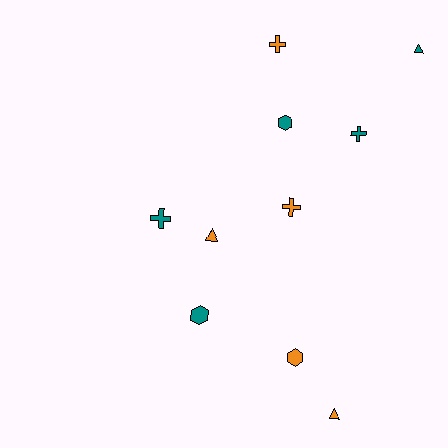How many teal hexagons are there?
There are 2 teal hexagons.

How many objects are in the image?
There are 10 objects.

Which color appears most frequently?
Teal, with 5 objects.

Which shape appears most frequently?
Cross, with 4 objects.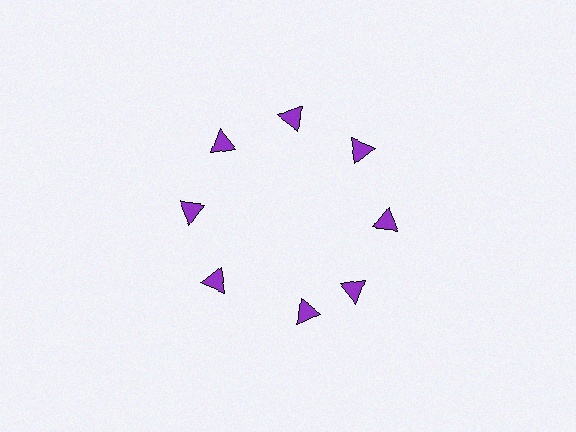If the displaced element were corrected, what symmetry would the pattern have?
It would have 8-fold rotational symmetry — the pattern would map onto itself every 45 degrees.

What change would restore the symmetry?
The symmetry would be restored by rotating it back into even spacing with its neighbors so that all 8 triangles sit at equal angles and equal distance from the center.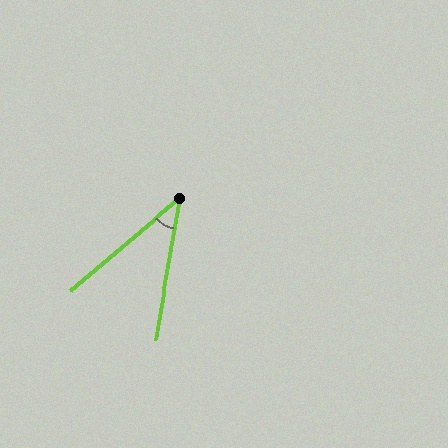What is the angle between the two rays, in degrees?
Approximately 39 degrees.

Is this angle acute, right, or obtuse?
It is acute.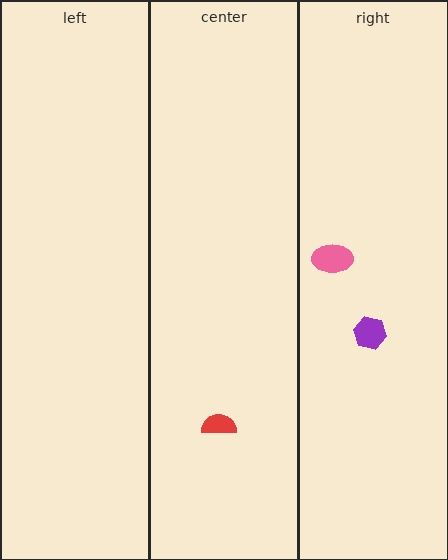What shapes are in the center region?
The red semicircle.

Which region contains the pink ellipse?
The right region.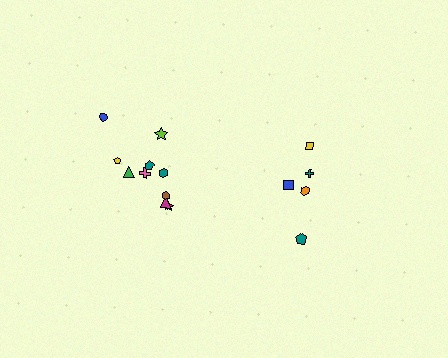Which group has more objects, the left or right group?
The left group.